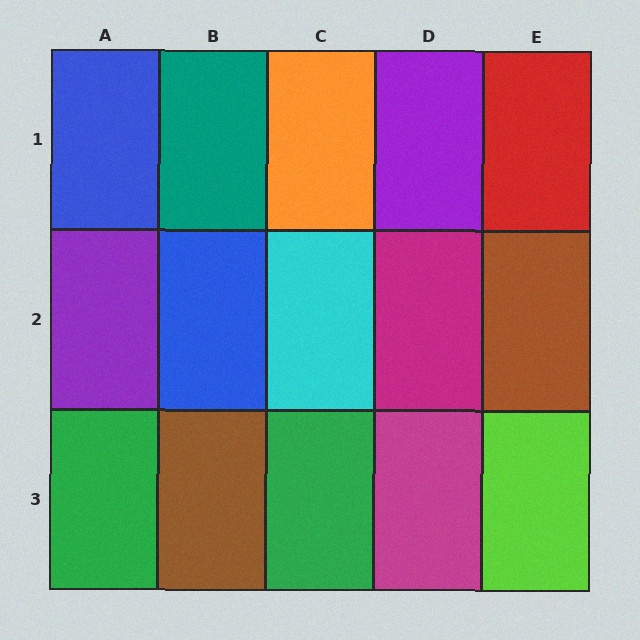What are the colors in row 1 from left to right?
Blue, teal, orange, purple, red.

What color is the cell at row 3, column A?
Green.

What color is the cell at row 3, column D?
Magenta.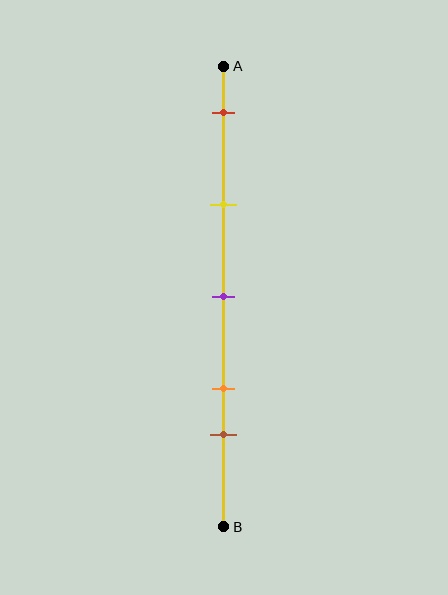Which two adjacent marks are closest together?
The orange and brown marks are the closest adjacent pair.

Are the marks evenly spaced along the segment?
No, the marks are not evenly spaced.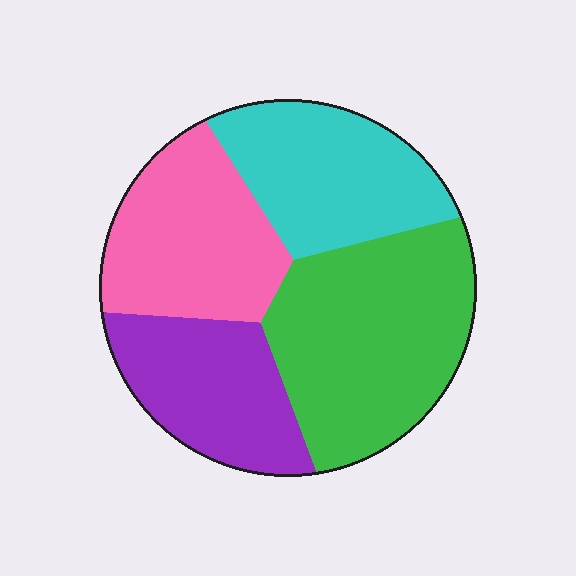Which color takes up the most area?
Green, at roughly 35%.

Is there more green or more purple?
Green.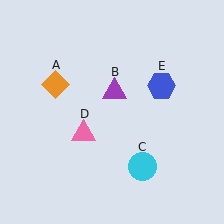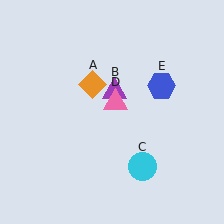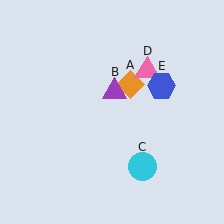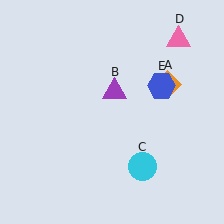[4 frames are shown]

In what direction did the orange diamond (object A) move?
The orange diamond (object A) moved right.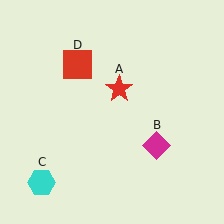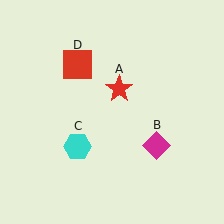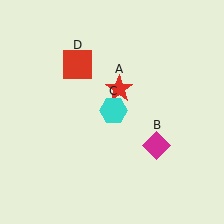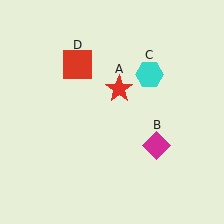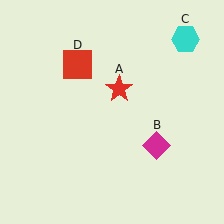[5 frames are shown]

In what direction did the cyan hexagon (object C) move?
The cyan hexagon (object C) moved up and to the right.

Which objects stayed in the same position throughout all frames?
Red star (object A) and magenta diamond (object B) and red square (object D) remained stationary.